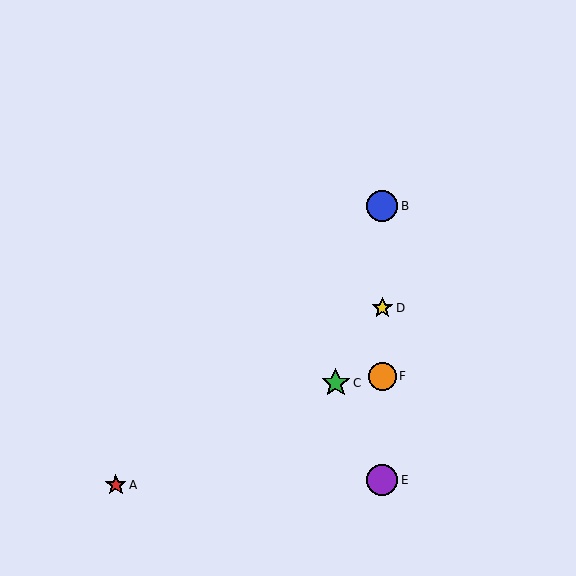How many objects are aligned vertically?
4 objects (B, D, E, F) are aligned vertically.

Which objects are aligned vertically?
Objects B, D, E, F are aligned vertically.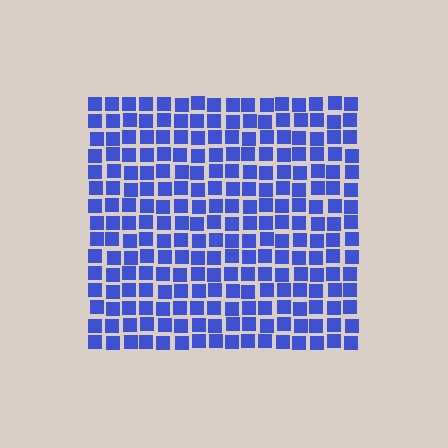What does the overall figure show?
The overall figure shows a square.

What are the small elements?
The small elements are squares.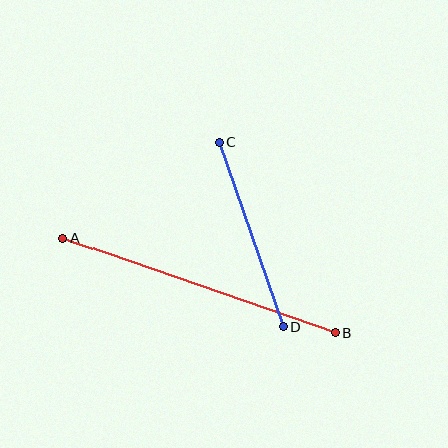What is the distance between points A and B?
The distance is approximately 289 pixels.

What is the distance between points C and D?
The distance is approximately 195 pixels.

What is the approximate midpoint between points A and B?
The midpoint is at approximately (199, 285) pixels.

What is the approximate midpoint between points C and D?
The midpoint is at approximately (251, 235) pixels.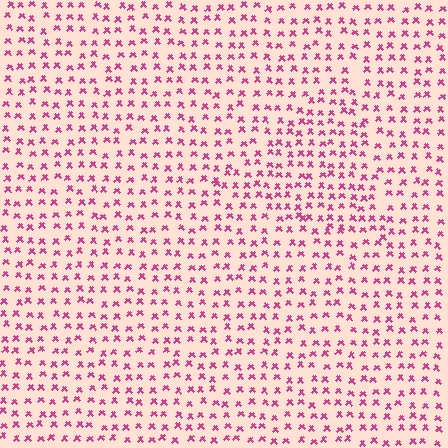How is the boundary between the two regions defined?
The boundary is defined by a change in element density (approximately 1.4x ratio). All elements are the same color, size, and shape.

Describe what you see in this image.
The image contains small magenta elements arranged at two different densities. A triangle-shaped region is visible where the elements are more densely packed than the surrounding area.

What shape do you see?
I see a triangle.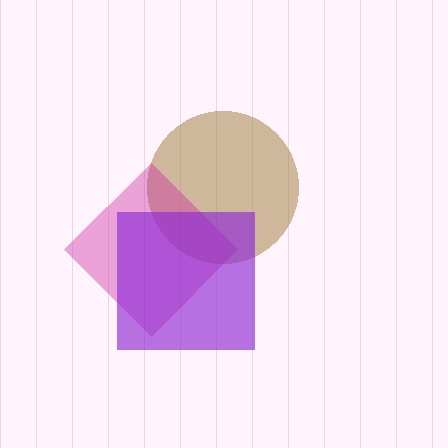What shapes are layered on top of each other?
The layered shapes are: a brown circle, a magenta diamond, a purple square.